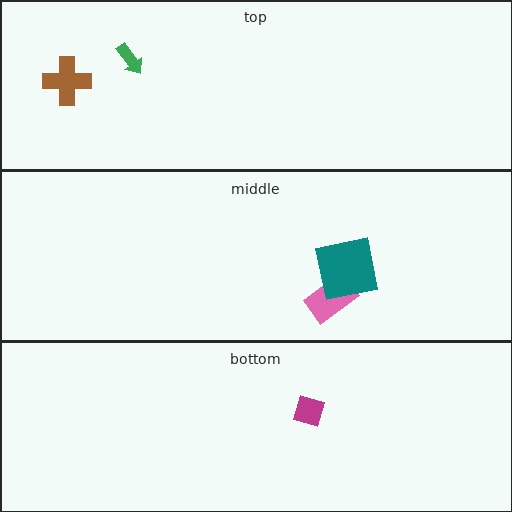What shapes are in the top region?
The brown cross, the green arrow.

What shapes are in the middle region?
The pink rectangle, the teal square.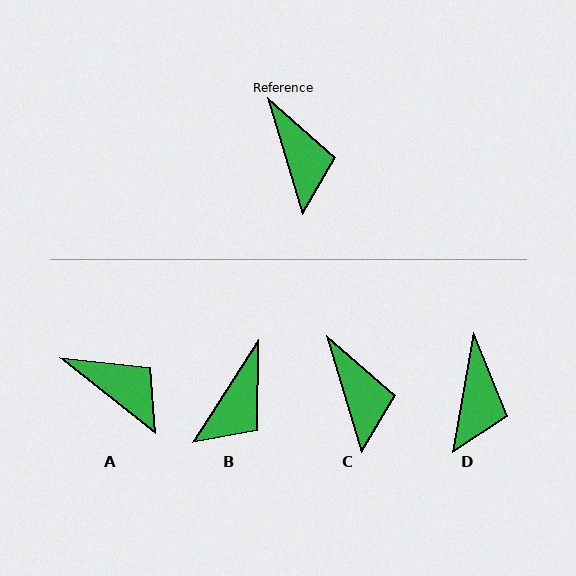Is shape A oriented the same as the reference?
No, it is off by about 35 degrees.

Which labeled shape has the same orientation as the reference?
C.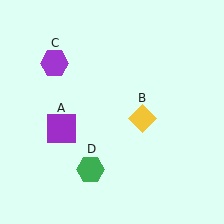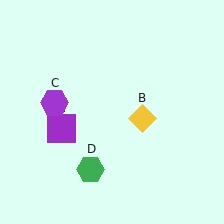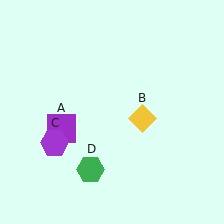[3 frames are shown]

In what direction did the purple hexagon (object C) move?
The purple hexagon (object C) moved down.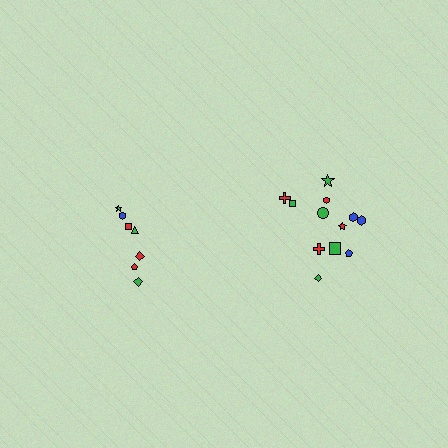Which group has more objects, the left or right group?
The right group.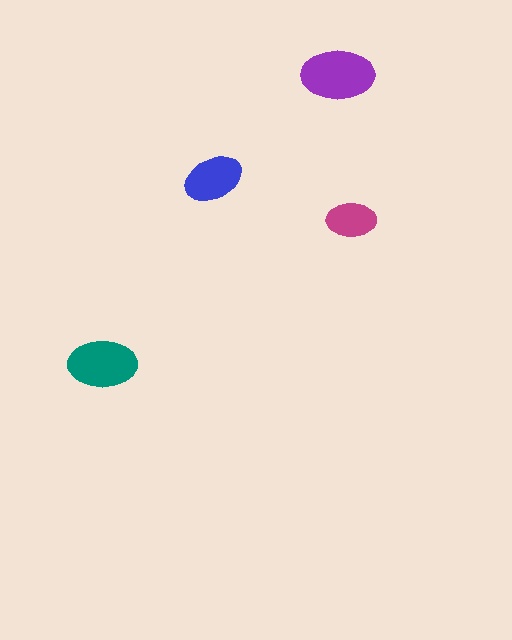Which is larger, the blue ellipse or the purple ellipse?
The purple one.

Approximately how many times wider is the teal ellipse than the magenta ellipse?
About 1.5 times wider.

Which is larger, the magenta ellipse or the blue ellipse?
The blue one.